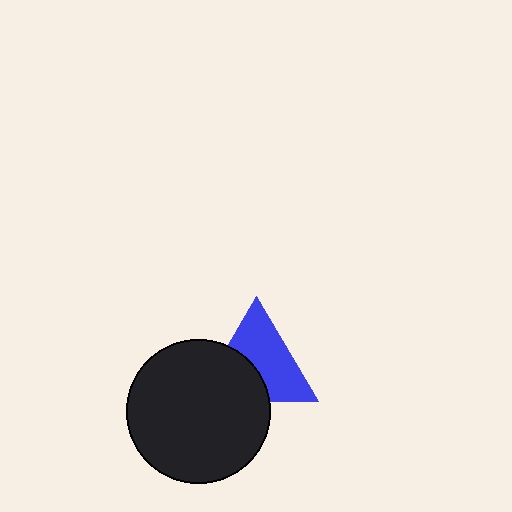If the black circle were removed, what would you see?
You would see the complete blue triangle.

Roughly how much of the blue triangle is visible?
About half of it is visible (roughly 61%).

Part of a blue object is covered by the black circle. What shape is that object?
It is a triangle.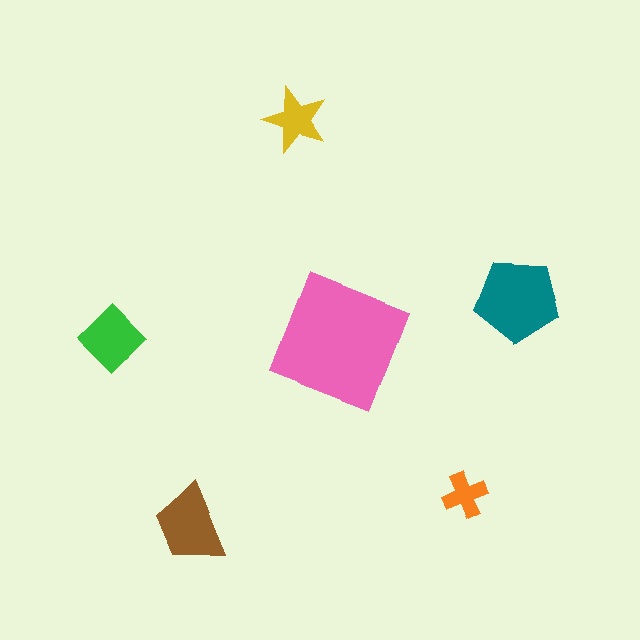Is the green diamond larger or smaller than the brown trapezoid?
Smaller.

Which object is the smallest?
The orange cross.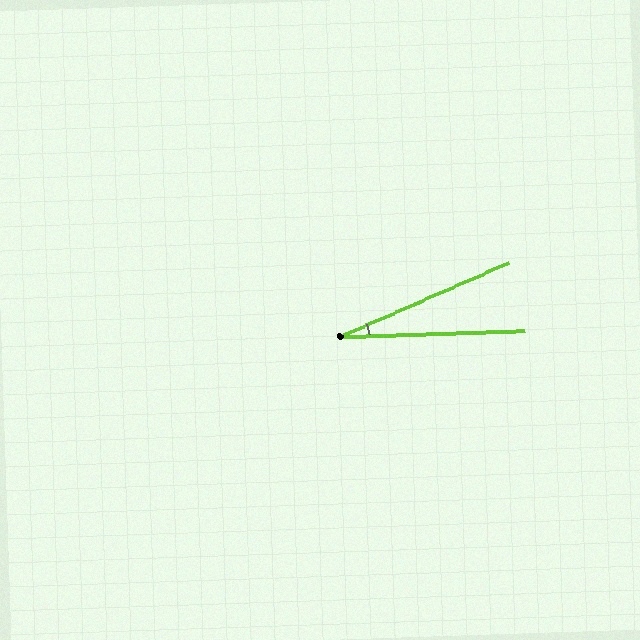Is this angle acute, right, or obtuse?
It is acute.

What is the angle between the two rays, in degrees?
Approximately 22 degrees.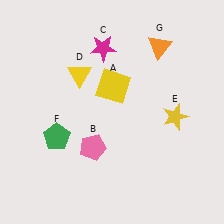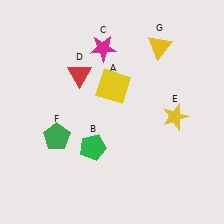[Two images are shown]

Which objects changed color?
B changed from pink to green. D changed from yellow to red. G changed from orange to yellow.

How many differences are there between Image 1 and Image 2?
There are 3 differences between the two images.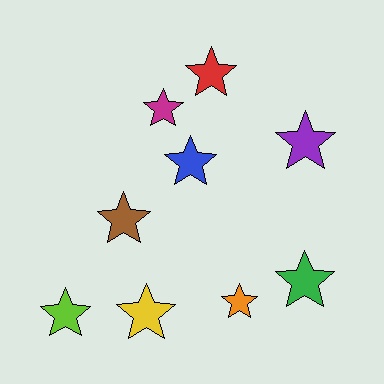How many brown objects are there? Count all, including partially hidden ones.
There is 1 brown object.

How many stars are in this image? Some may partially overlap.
There are 9 stars.